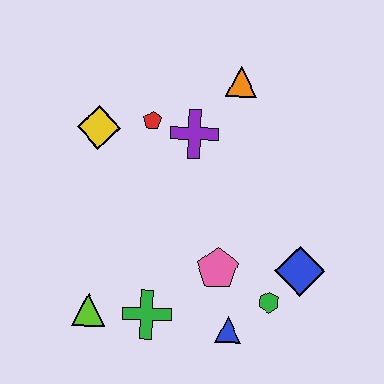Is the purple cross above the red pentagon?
No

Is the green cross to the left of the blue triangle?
Yes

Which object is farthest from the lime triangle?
The orange triangle is farthest from the lime triangle.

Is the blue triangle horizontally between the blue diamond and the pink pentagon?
Yes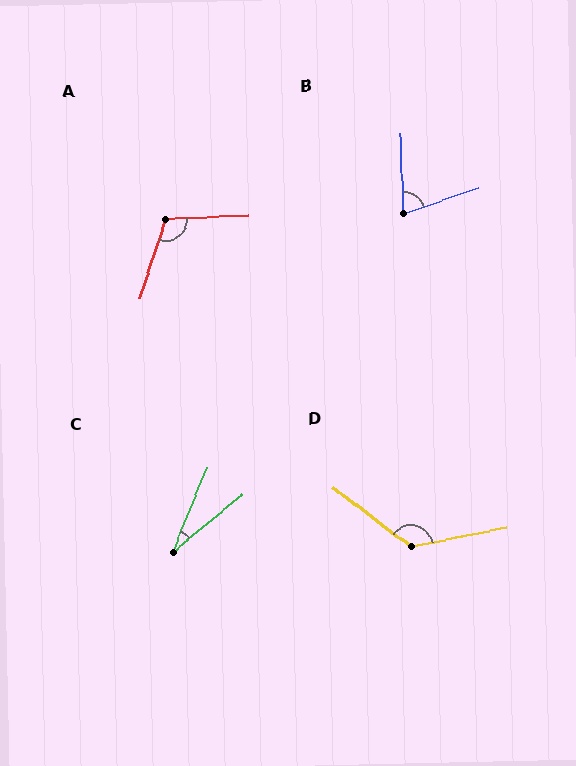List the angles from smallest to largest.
C (28°), B (72°), A (110°), D (131°).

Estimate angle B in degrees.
Approximately 72 degrees.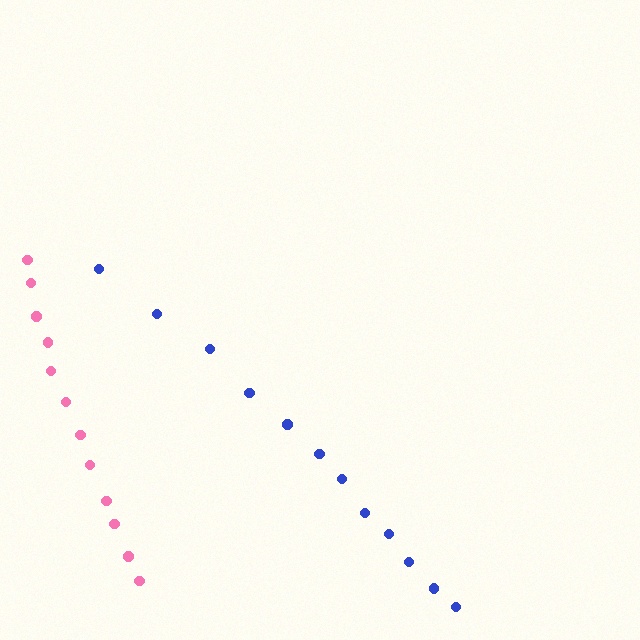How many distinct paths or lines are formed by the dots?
There are 2 distinct paths.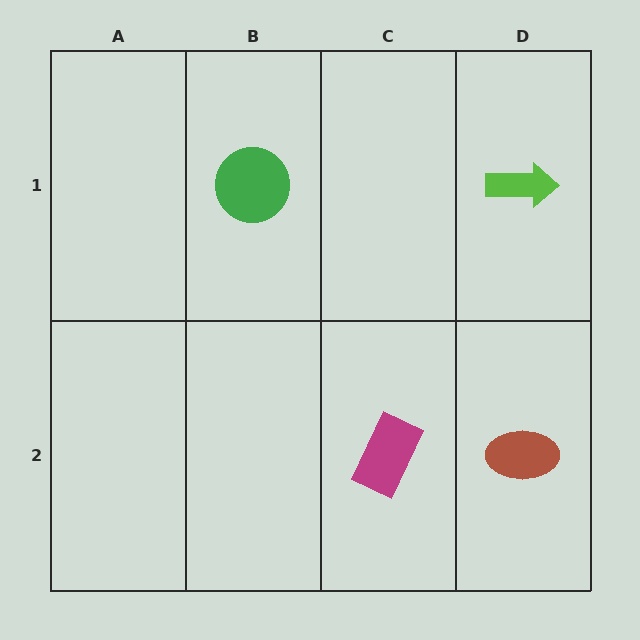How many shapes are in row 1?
2 shapes.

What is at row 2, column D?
A brown ellipse.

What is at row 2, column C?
A magenta rectangle.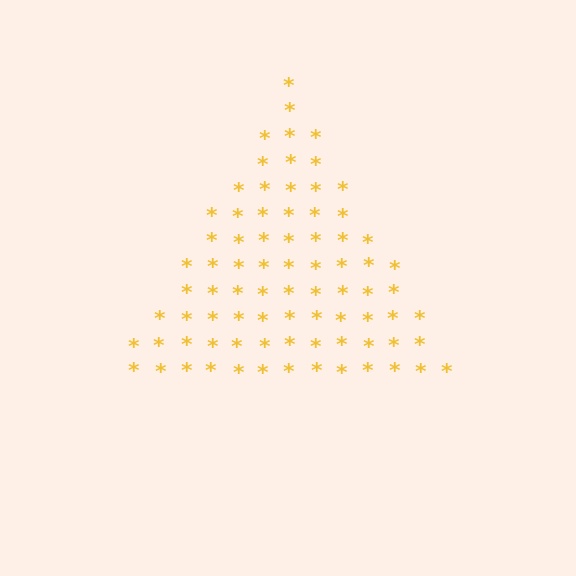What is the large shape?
The large shape is a triangle.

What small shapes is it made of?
It is made of small asterisks.